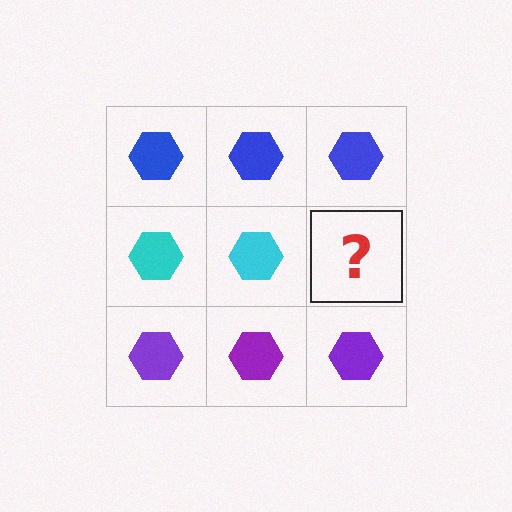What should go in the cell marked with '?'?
The missing cell should contain a cyan hexagon.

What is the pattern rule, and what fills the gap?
The rule is that each row has a consistent color. The gap should be filled with a cyan hexagon.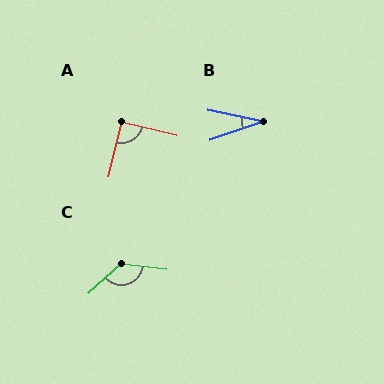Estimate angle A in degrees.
Approximately 90 degrees.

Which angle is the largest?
C, at approximately 131 degrees.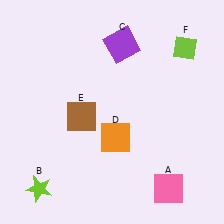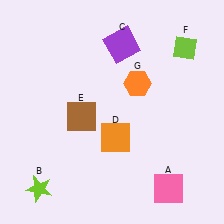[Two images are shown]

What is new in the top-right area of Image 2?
An orange hexagon (G) was added in the top-right area of Image 2.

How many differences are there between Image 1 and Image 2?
There is 1 difference between the two images.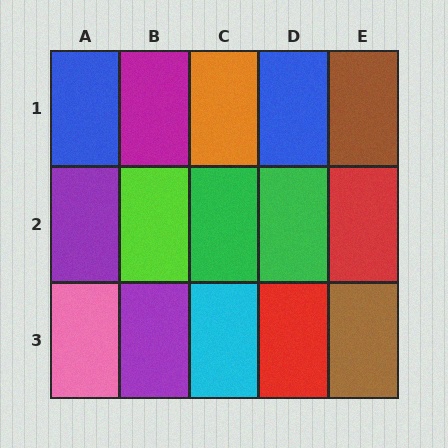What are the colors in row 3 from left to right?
Pink, purple, cyan, red, brown.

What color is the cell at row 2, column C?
Green.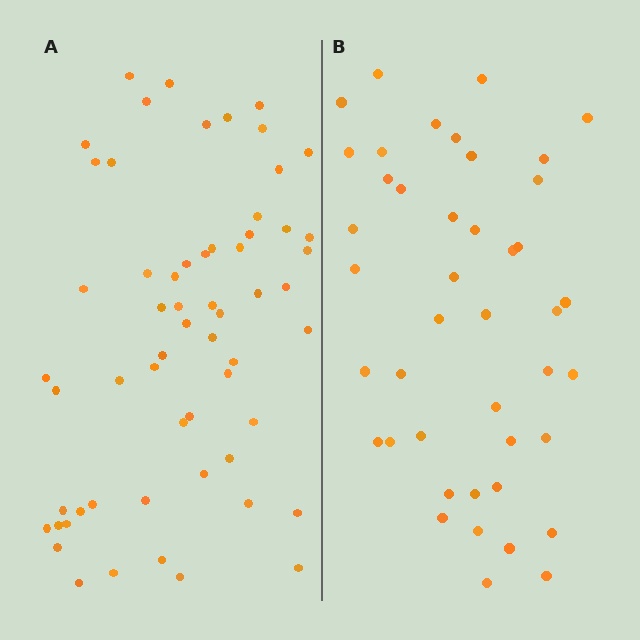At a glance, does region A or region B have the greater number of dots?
Region A (the left region) has more dots.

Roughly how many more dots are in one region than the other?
Region A has approximately 15 more dots than region B.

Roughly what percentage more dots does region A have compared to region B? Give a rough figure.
About 40% more.